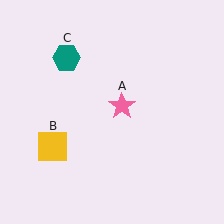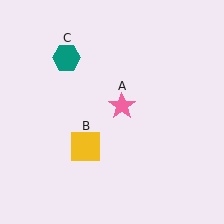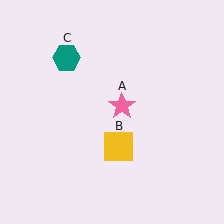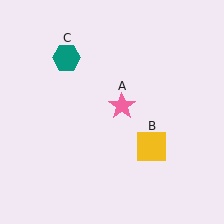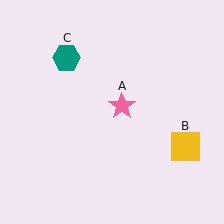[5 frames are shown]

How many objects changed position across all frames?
1 object changed position: yellow square (object B).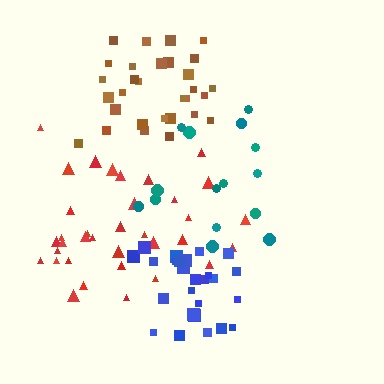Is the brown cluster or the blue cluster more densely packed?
Blue.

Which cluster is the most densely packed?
Blue.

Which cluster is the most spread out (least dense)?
Teal.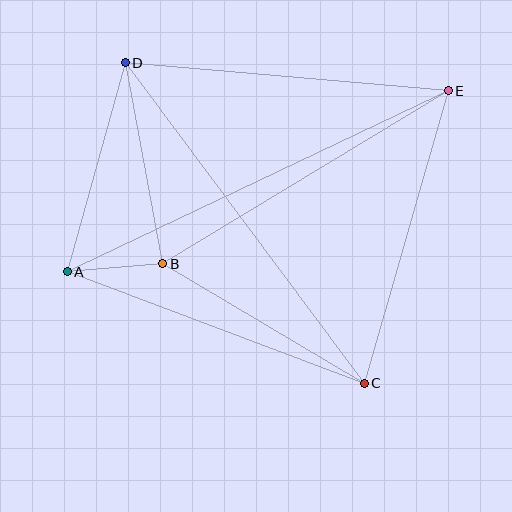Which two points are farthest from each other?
Points A and E are farthest from each other.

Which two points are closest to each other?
Points A and B are closest to each other.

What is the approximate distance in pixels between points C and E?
The distance between C and E is approximately 304 pixels.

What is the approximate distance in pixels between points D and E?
The distance between D and E is approximately 324 pixels.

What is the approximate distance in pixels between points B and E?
The distance between B and E is approximately 333 pixels.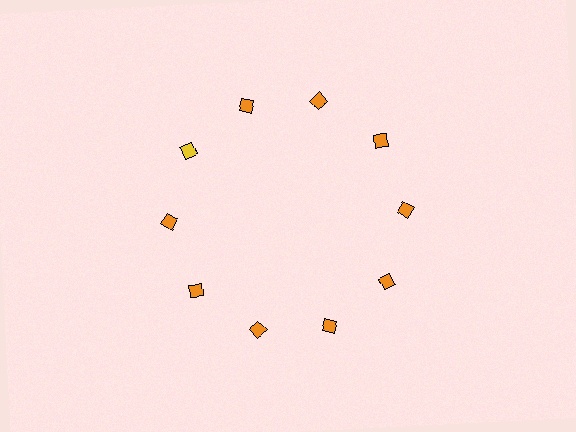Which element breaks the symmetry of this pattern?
The yellow diamond at roughly the 10 o'clock position breaks the symmetry. All other shapes are orange diamonds.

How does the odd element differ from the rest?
It has a different color: yellow instead of orange.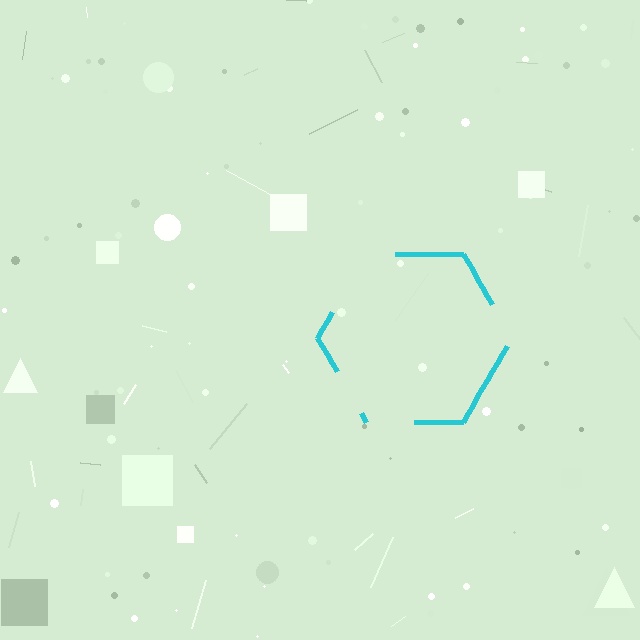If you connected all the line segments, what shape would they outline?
They would outline a hexagon.